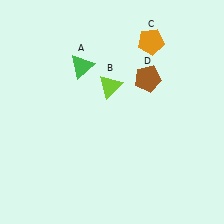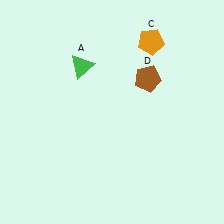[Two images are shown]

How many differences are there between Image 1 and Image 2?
There is 1 difference between the two images.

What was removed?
The lime triangle (B) was removed in Image 2.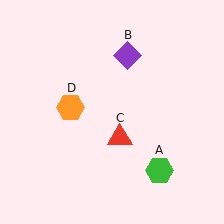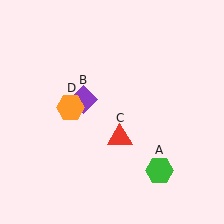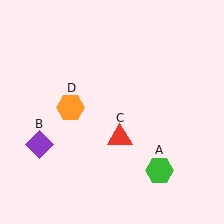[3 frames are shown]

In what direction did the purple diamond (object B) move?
The purple diamond (object B) moved down and to the left.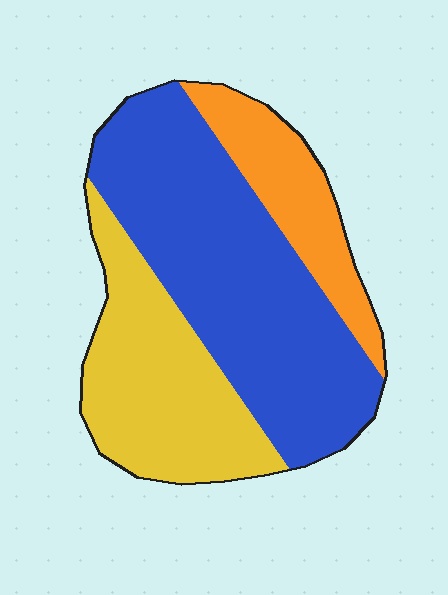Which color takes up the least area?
Orange, at roughly 15%.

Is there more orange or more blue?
Blue.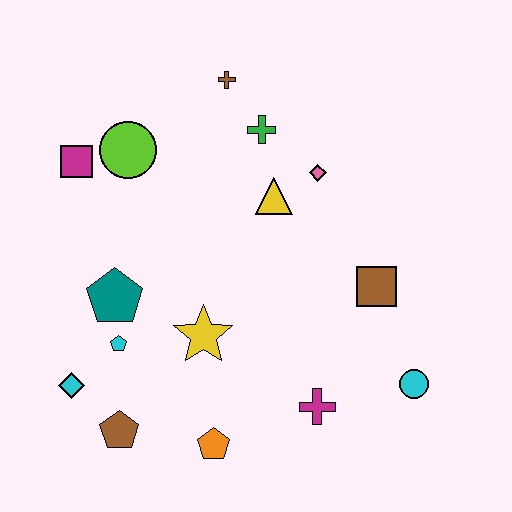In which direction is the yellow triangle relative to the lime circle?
The yellow triangle is to the right of the lime circle.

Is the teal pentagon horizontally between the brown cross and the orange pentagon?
No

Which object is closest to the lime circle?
The magenta square is closest to the lime circle.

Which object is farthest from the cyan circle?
The magenta square is farthest from the cyan circle.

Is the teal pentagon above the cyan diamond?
Yes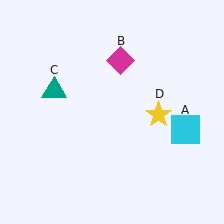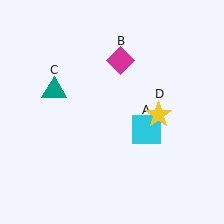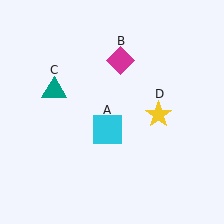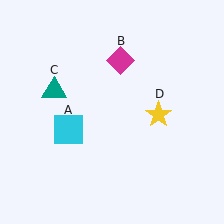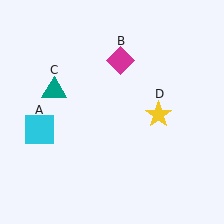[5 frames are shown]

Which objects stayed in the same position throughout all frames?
Magenta diamond (object B) and teal triangle (object C) and yellow star (object D) remained stationary.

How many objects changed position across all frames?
1 object changed position: cyan square (object A).